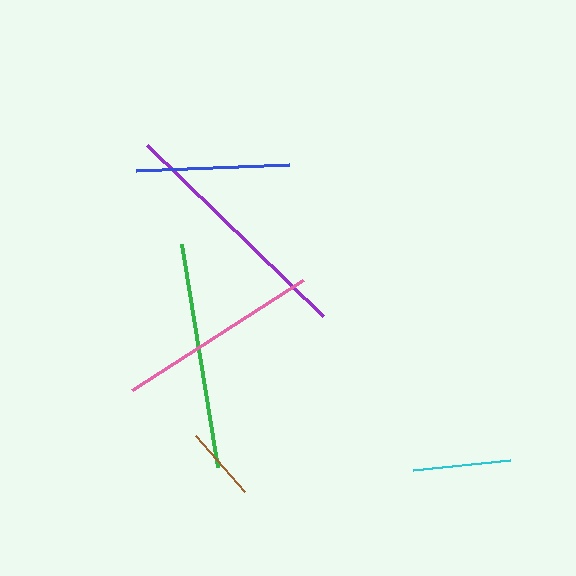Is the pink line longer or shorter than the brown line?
The pink line is longer than the brown line.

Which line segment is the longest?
The purple line is the longest at approximately 245 pixels.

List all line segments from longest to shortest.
From longest to shortest: purple, green, pink, blue, cyan, brown.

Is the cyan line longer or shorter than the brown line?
The cyan line is longer than the brown line.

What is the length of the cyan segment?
The cyan segment is approximately 97 pixels long.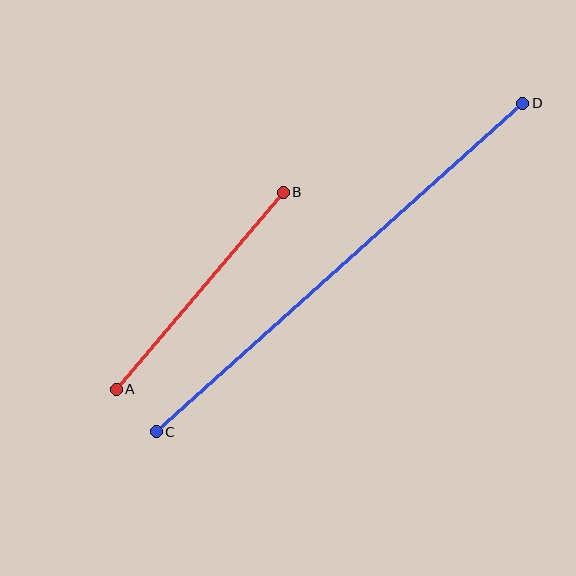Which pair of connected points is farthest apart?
Points C and D are farthest apart.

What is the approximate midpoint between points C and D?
The midpoint is at approximately (340, 268) pixels.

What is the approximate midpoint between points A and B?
The midpoint is at approximately (200, 291) pixels.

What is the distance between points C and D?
The distance is approximately 492 pixels.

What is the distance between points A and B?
The distance is approximately 258 pixels.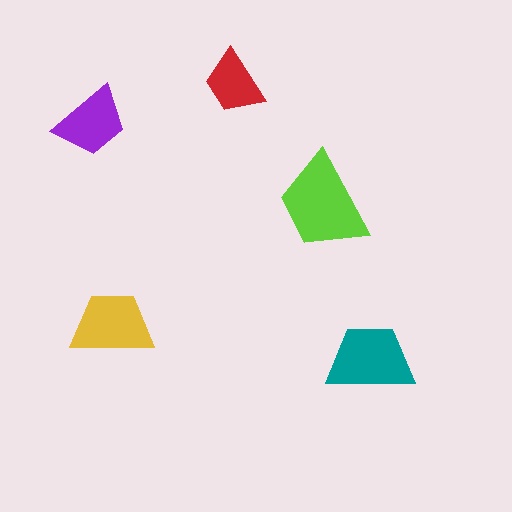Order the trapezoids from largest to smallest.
the lime one, the teal one, the yellow one, the purple one, the red one.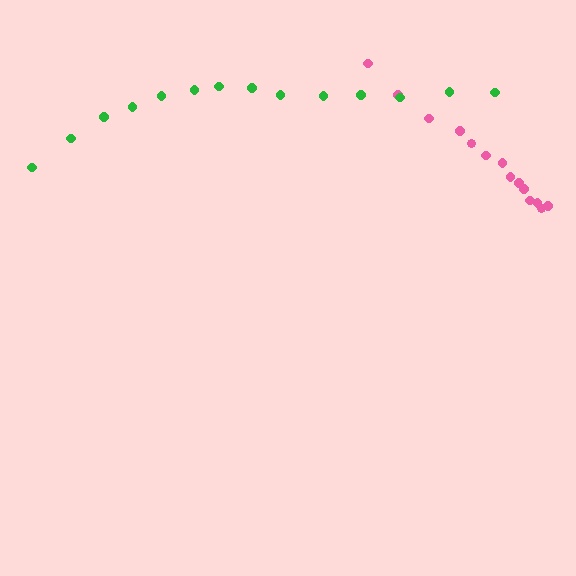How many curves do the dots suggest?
There are 2 distinct paths.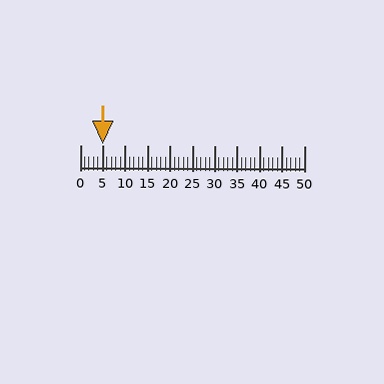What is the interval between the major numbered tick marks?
The major tick marks are spaced 5 units apart.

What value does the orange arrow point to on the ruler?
The orange arrow points to approximately 5.